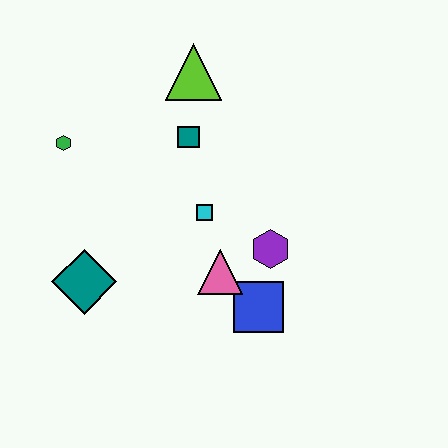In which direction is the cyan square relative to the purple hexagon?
The cyan square is to the left of the purple hexagon.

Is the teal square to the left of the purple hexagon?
Yes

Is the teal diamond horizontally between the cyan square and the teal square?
No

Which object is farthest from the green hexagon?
The blue square is farthest from the green hexagon.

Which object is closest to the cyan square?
The pink triangle is closest to the cyan square.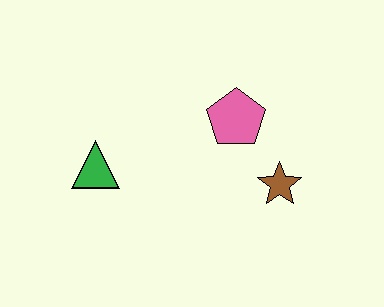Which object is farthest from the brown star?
The green triangle is farthest from the brown star.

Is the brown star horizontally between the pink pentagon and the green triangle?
No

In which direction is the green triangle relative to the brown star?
The green triangle is to the left of the brown star.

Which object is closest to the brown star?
The pink pentagon is closest to the brown star.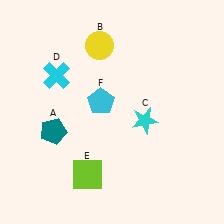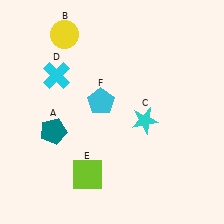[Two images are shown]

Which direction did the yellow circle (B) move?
The yellow circle (B) moved left.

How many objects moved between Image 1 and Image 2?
1 object moved between the two images.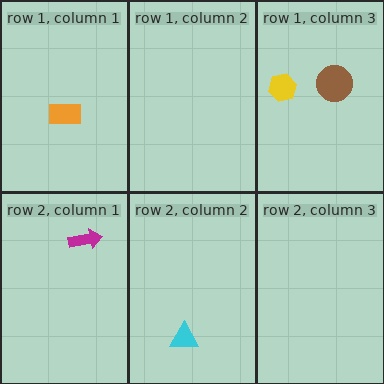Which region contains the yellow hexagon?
The row 1, column 3 region.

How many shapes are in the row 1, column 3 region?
2.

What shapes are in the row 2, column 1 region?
The magenta arrow.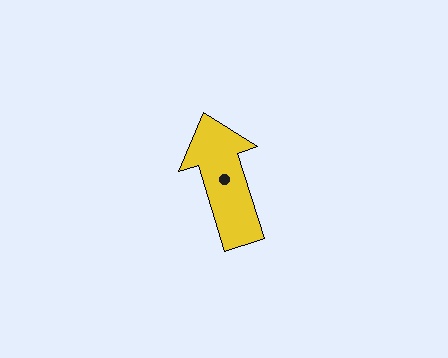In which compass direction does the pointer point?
North.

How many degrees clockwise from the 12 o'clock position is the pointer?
Approximately 343 degrees.